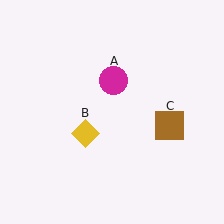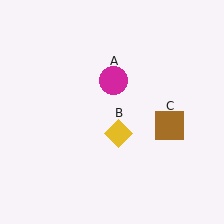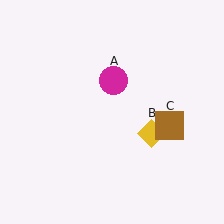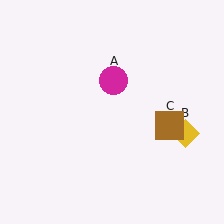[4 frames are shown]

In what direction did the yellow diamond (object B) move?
The yellow diamond (object B) moved right.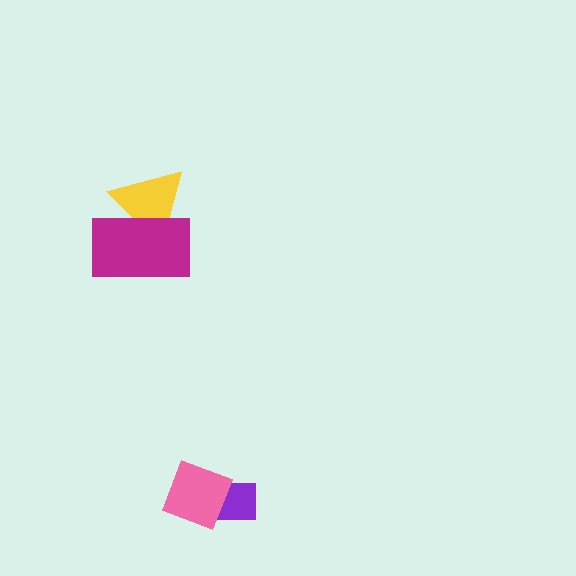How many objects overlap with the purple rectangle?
1 object overlaps with the purple rectangle.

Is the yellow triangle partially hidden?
Yes, it is partially covered by another shape.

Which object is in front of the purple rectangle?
The pink diamond is in front of the purple rectangle.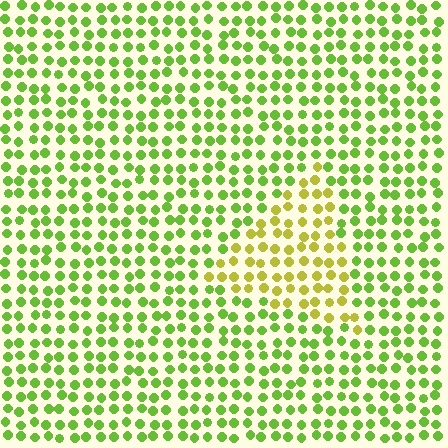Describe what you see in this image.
The image is filled with small lime elements in a uniform arrangement. A triangle-shaped region is visible where the elements are tinted to a slightly different hue, forming a subtle color boundary.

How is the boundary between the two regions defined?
The boundary is defined purely by a slight shift in hue (about 36 degrees). Spacing, size, and orientation are identical on both sides.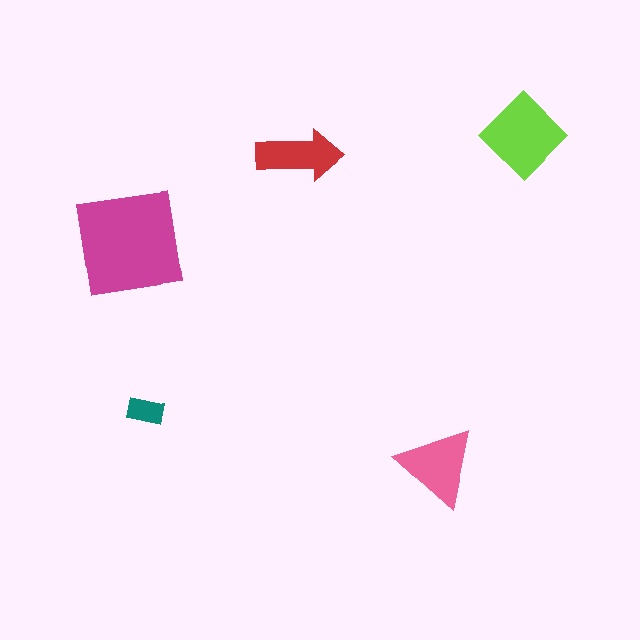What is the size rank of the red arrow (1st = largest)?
4th.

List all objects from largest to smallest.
The magenta square, the lime diamond, the pink triangle, the red arrow, the teal rectangle.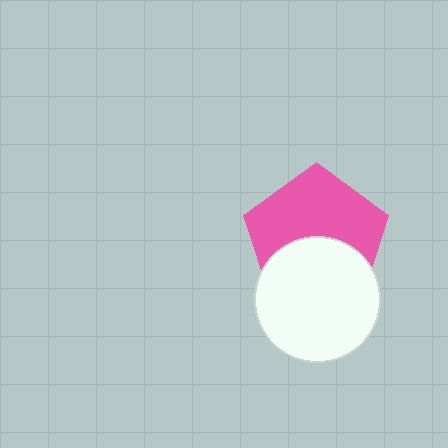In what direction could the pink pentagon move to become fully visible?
The pink pentagon could move up. That would shift it out from behind the white circle entirely.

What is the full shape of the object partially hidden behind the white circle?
The partially hidden object is a pink pentagon.